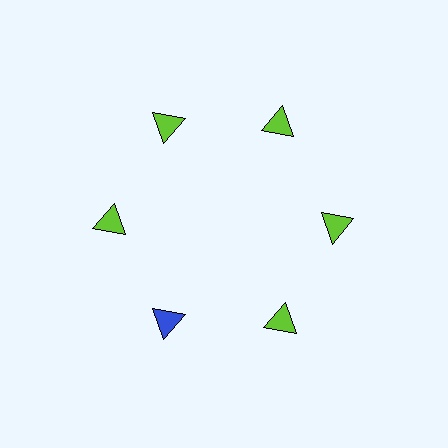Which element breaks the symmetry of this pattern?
The blue triangle at roughly the 7 o'clock position breaks the symmetry. All other shapes are lime triangles.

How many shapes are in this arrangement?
There are 6 shapes arranged in a ring pattern.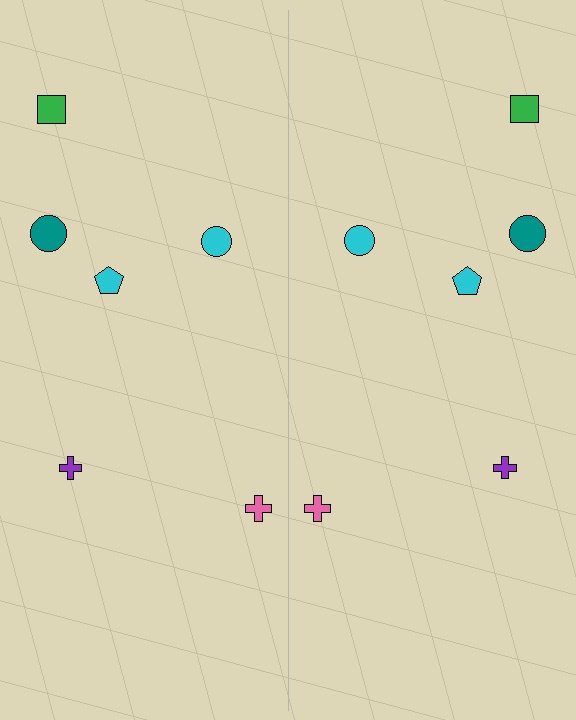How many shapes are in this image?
There are 12 shapes in this image.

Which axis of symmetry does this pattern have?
The pattern has a vertical axis of symmetry running through the center of the image.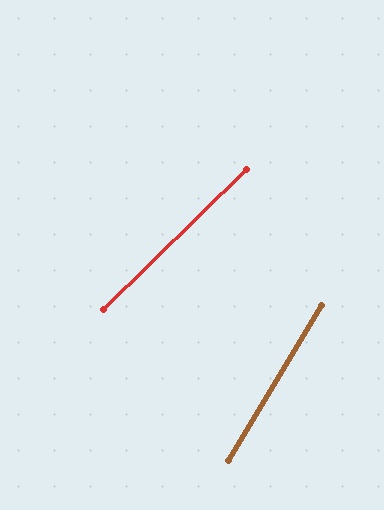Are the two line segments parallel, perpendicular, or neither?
Neither parallel nor perpendicular — they differ by about 15°.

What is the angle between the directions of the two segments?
Approximately 15 degrees.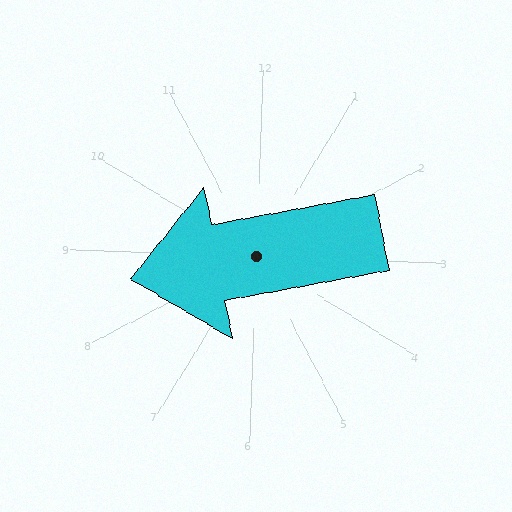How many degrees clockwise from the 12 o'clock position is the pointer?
Approximately 257 degrees.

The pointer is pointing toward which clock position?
Roughly 9 o'clock.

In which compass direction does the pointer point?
West.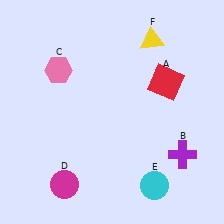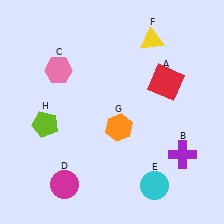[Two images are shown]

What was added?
An orange hexagon (G), a lime pentagon (H) were added in Image 2.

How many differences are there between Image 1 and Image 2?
There are 2 differences between the two images.